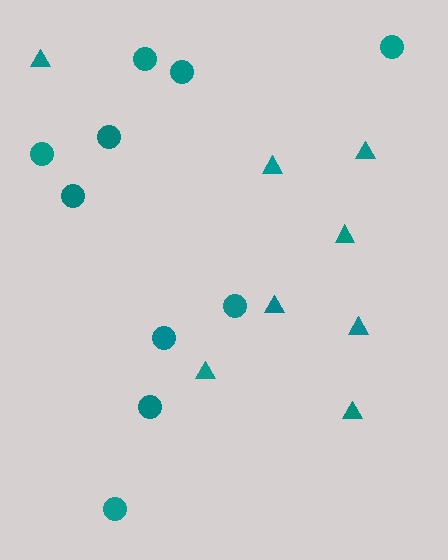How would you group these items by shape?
There are 2 groups: one group of circles (10) and one group of triangles (8).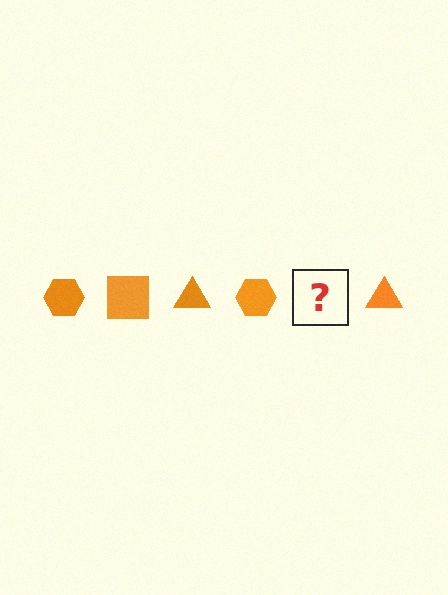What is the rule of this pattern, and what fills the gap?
The rule is that the pattern cycles through hexagon, square, triangle shapes in orange. The gap should be filled with an orange square.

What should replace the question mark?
The question mark should be replaced with an orange square.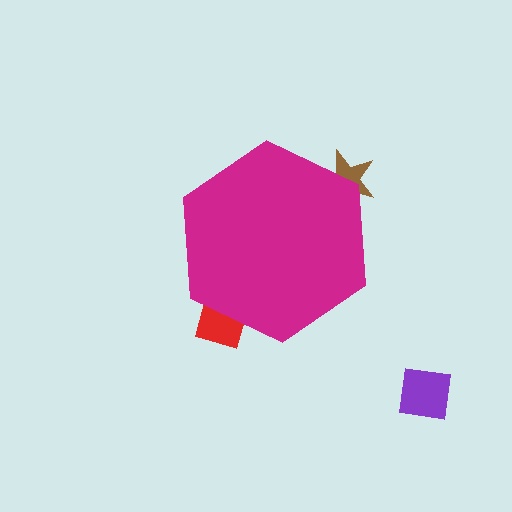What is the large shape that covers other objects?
A magenta hexagon.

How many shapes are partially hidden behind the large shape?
2 shapes are partially hidden.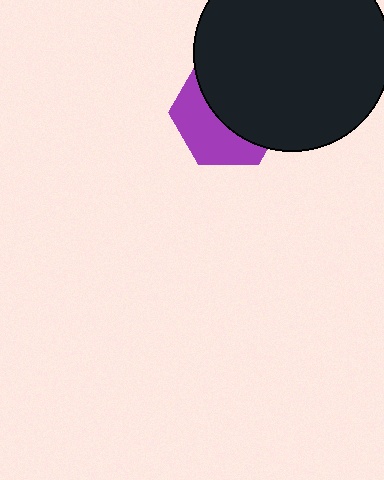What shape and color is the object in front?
The object in front is a black circle.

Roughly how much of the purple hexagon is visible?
A small part of it is visible (roughly 42%).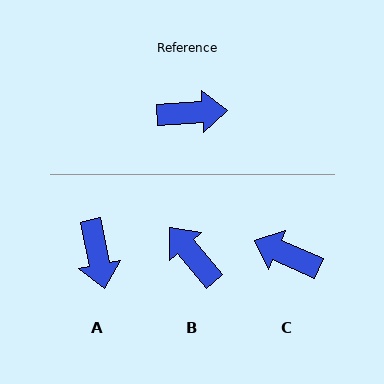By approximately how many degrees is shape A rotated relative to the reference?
Approximately 82 degrees clockwise.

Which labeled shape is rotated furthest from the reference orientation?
C, about 153 degrees away.